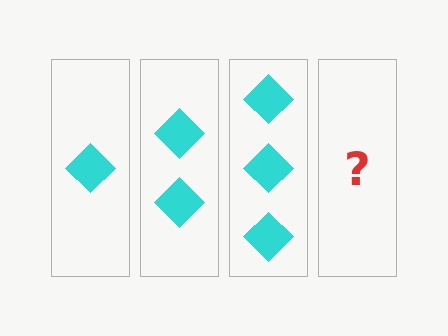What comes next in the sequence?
The next element should be 4 diamonds.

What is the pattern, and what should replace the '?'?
The pattern is that each step adds one more diamond. The '?' should be 4 diamonds.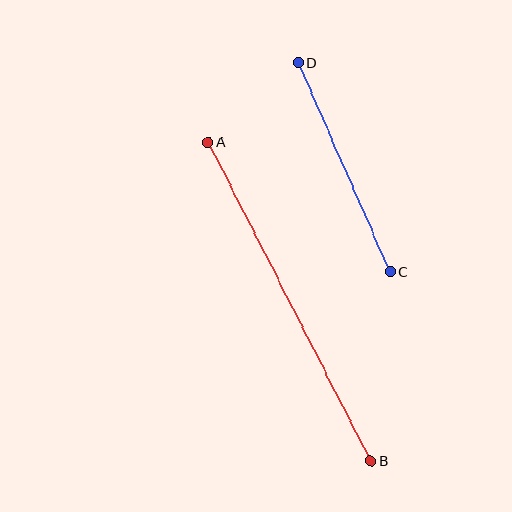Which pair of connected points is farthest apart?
Points A and B are farthest apart.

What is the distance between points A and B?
The distance is approximately 358 pixels.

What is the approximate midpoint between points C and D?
The midpoint is at approximately (344, 167) pixels.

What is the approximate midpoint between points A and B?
The midpoint is at approximately (289, 302) pixels.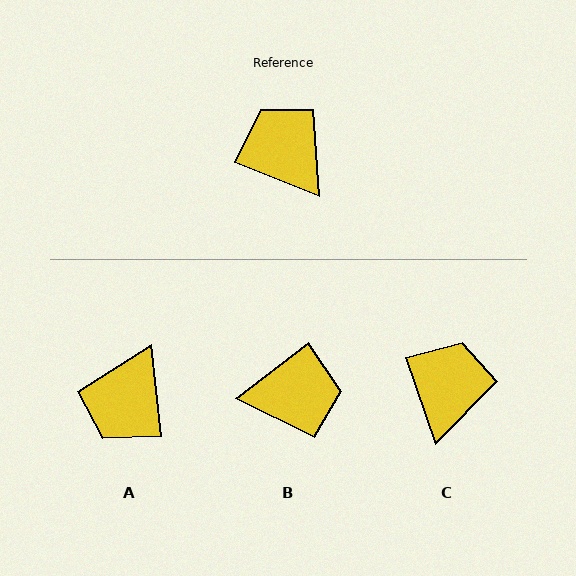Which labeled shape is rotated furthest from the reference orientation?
B, about 120 degrees away.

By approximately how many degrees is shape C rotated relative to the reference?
Approximately 49 degrees clockwise.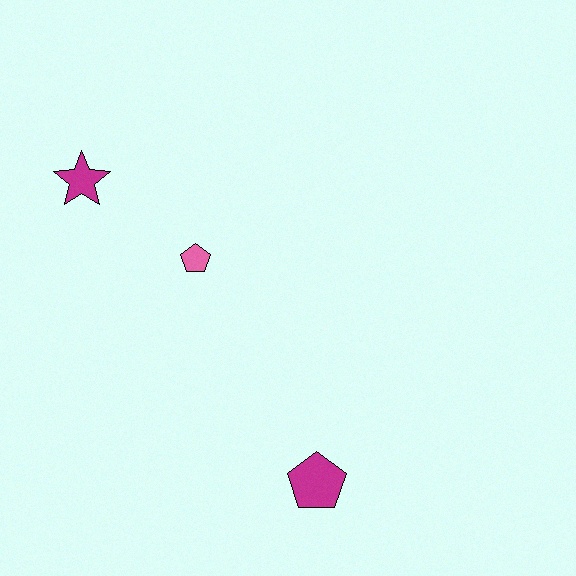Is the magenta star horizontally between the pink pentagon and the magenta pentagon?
No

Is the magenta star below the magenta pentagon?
No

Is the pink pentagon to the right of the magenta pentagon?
No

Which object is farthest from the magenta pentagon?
The magenta star is farthest from the magenta pentagon.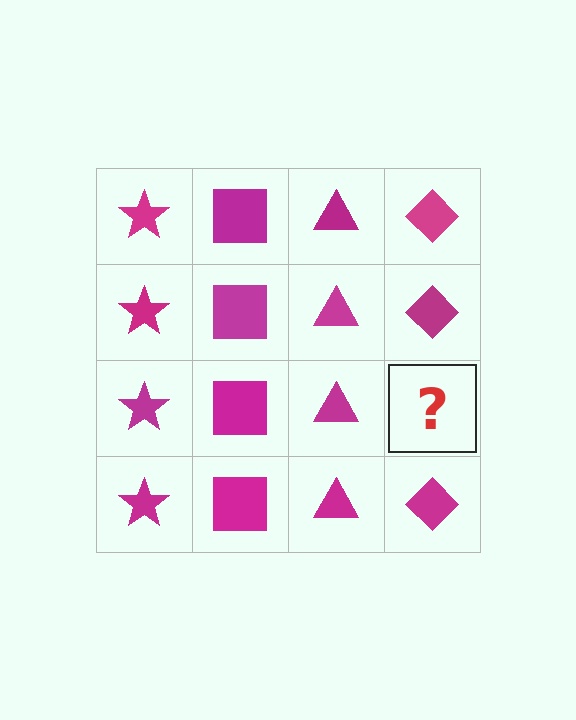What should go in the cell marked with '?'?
The missing cell should contain a magenta diamond.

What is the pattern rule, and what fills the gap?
The rule is that each column has a consistent shape. The gap should be filled with a magenta diamond.